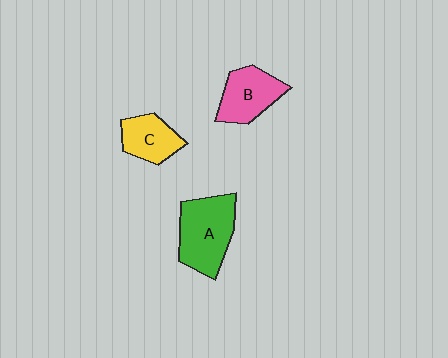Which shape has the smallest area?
Shape C (yellow).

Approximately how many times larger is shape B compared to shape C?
Approximately 1.2 times.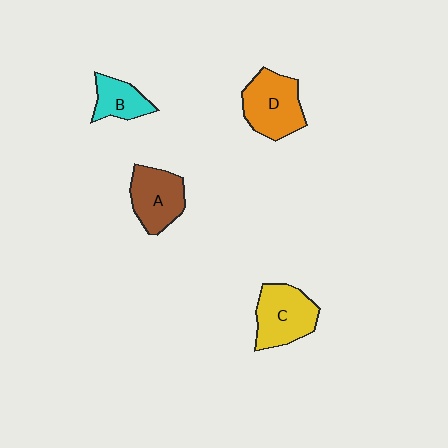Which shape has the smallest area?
Shape B (cyan).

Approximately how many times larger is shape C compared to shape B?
Approximately 1.7 times.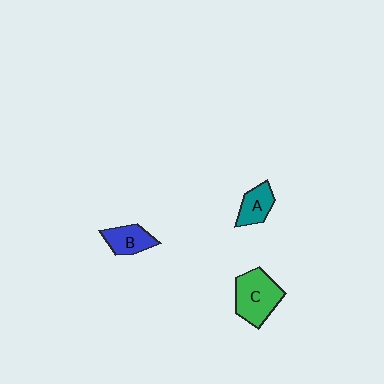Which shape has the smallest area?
Shape A (teal).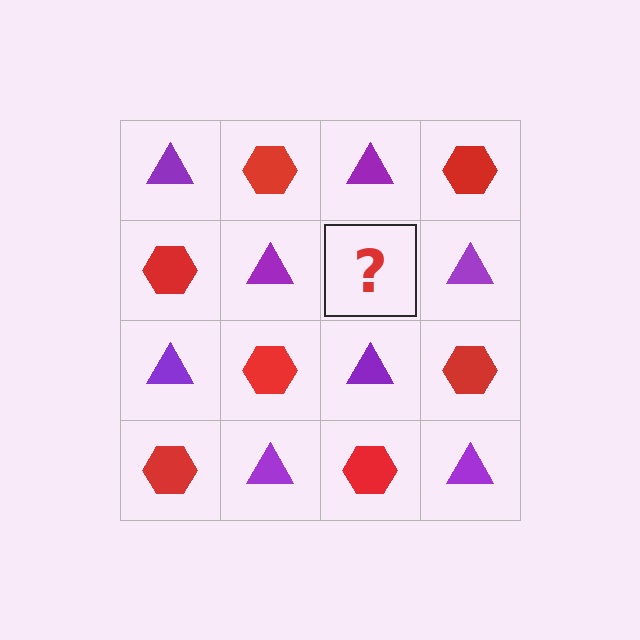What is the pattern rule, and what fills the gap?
The rule is that it alternates purple triangle and red hexagon in a checkerboard pattern. The gap should be filled with a red hexagon.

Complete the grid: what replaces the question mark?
The question mark should be replaced with a red hexagon.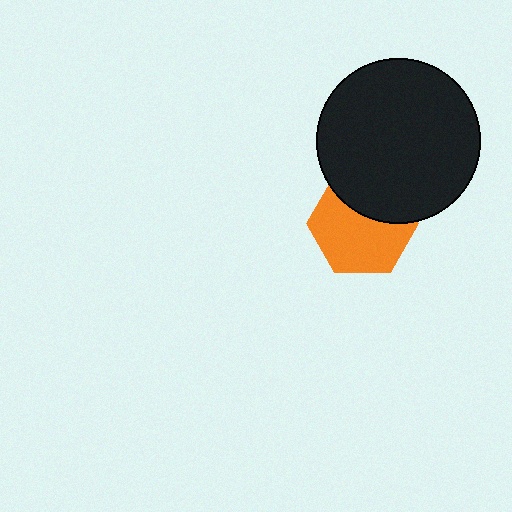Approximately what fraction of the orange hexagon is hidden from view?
Roughly 34% of the orange hexagon is hidden behind the black circle.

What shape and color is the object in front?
The object in front is a black circle.